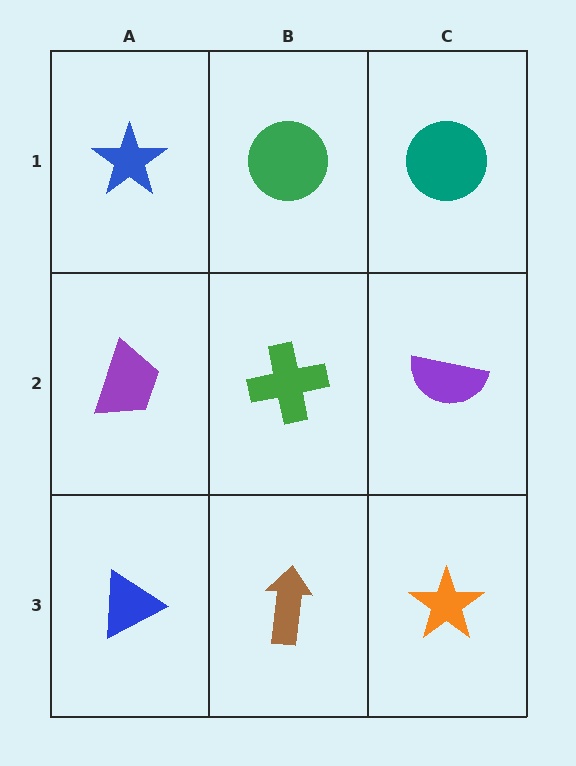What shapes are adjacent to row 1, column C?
A purple semicircle (row 2, column C), a green circle (row 1, column B).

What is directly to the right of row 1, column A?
A green circle.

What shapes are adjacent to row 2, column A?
A blue star (row 1, column A), a blue triangle (row 3, column A), a green cross (row 2, column B).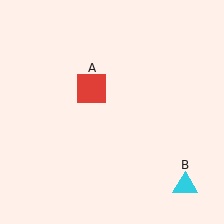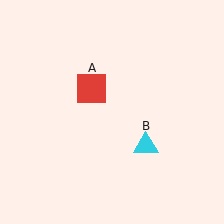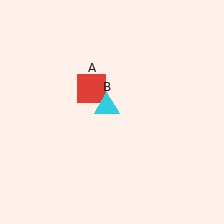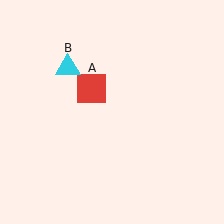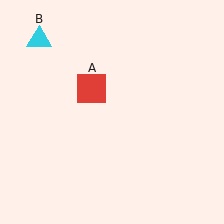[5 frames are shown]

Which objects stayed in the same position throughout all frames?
Red square (object A) remained stationary.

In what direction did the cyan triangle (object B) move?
The cyan triangle (object B) moved up and to the left.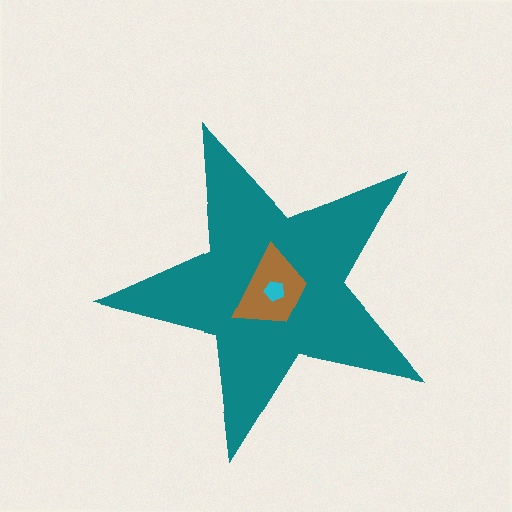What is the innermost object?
The cyan pentagon.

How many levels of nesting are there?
3.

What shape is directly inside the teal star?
The brown trapezoid.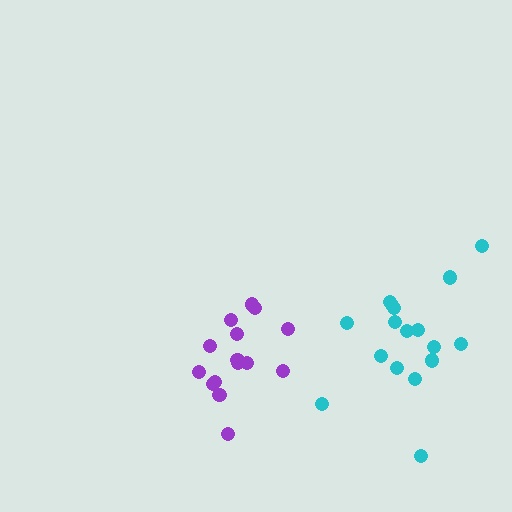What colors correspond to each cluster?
The clusters are colored: purple, cyan.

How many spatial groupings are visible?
There are 2 spatial groupings.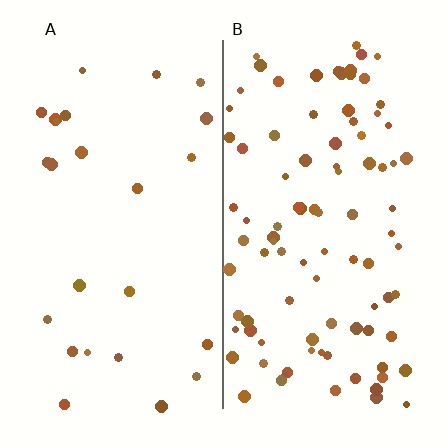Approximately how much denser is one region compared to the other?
Approximately 3.5× — region B over region A.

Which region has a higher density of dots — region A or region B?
B (the right).